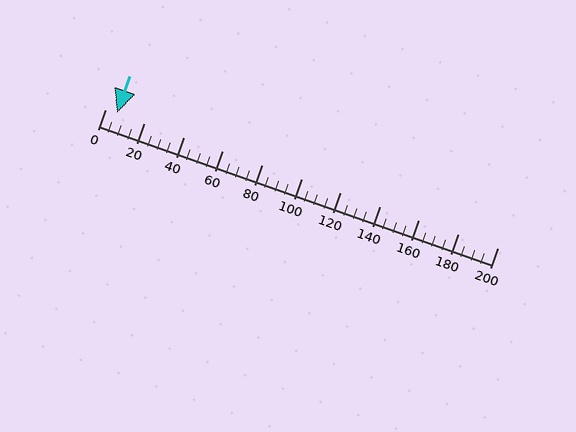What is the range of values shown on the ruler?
The ruler shows values from 0 to 200.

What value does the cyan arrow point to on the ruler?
The cyan arrow points to approximately 6.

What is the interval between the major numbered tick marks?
The major tick marks are spaced 20 units apart.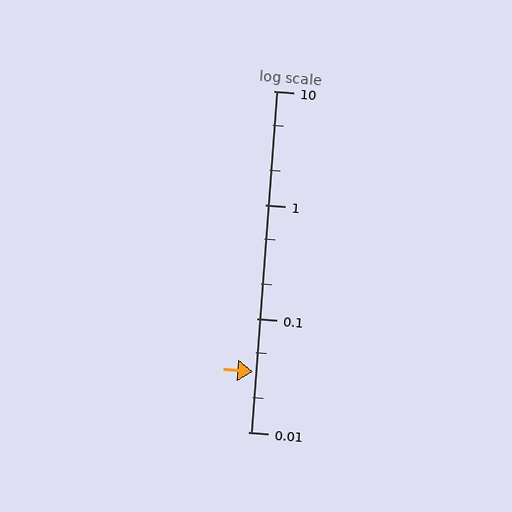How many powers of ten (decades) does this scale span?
The scale spans 3 decades, from 0.01 to 10.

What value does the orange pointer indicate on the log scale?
The pointer indicates approximately 0.034.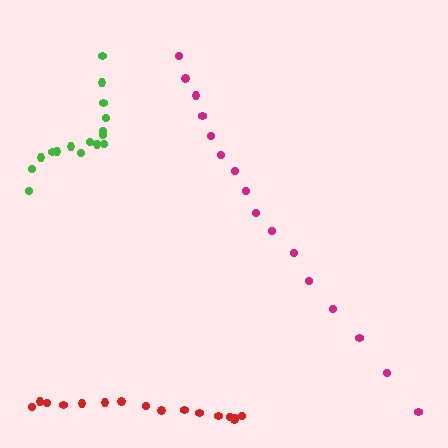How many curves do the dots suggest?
There are 3 distinct paths.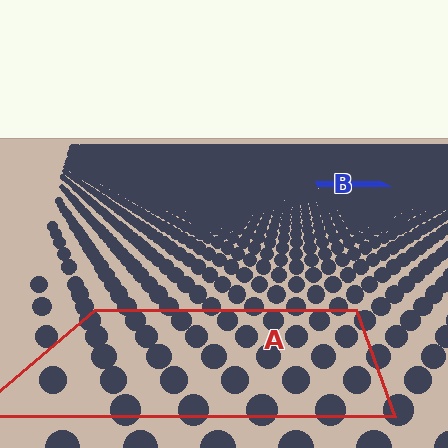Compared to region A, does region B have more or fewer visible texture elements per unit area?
Region B has more texture elements per unit area — they are packed more densely because it is farther away.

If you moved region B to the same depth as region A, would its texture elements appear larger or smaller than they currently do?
They would appear larger. At a closer depth, the same texture elements are projected at a bigger on-screen size.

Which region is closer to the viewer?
Region A is closer. The texture elements there are larger and more spread out.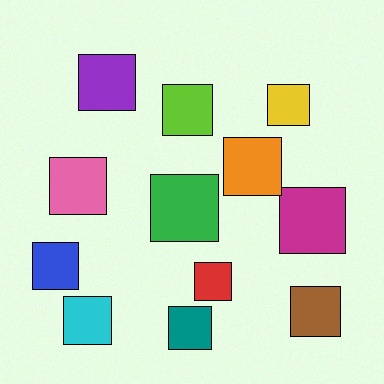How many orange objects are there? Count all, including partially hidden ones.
There is 1 orange object.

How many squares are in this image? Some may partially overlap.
There are 12 squares.